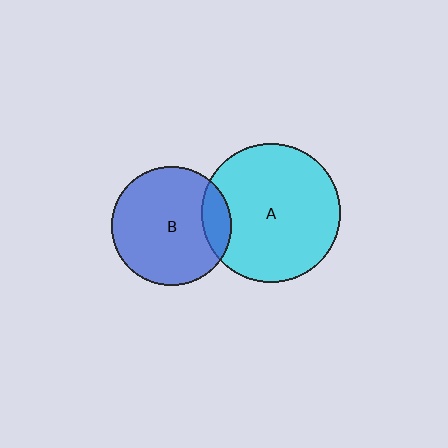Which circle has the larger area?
Circle A (cyan).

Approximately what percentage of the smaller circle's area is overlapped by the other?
Approximately 15%.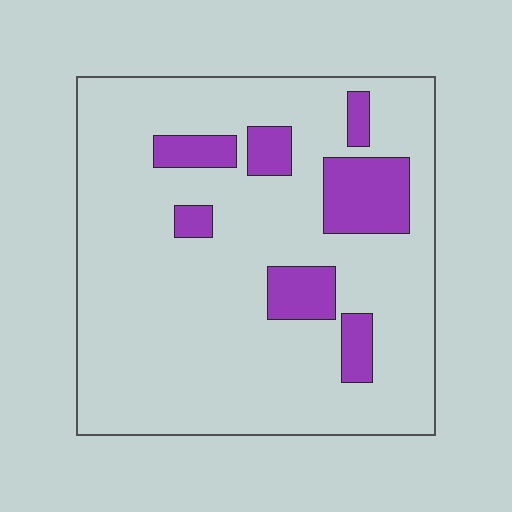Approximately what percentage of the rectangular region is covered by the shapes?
Approximately 15%.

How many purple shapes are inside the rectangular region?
7.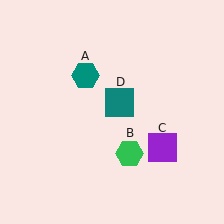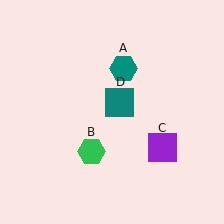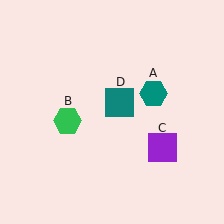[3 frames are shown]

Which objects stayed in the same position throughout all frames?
Purple square (object C) and teal square (object D) remained stationary.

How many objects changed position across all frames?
2 objects changed position: teal hexagon (object A), green hexagon (object B).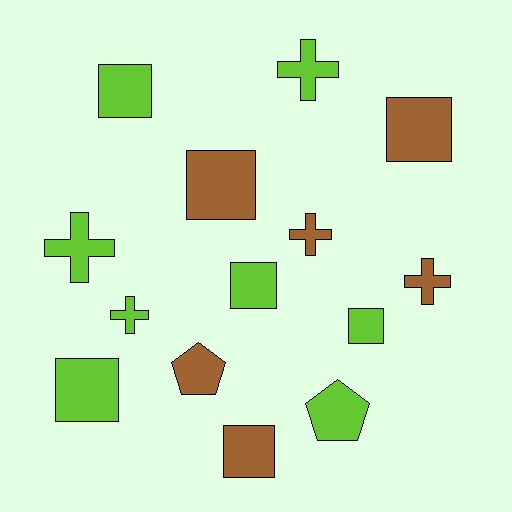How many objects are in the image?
There are 14 objects.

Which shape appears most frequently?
Square, with 7 objects.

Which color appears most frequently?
Lime, with 8 objects.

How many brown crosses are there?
There are 2 brown crosses.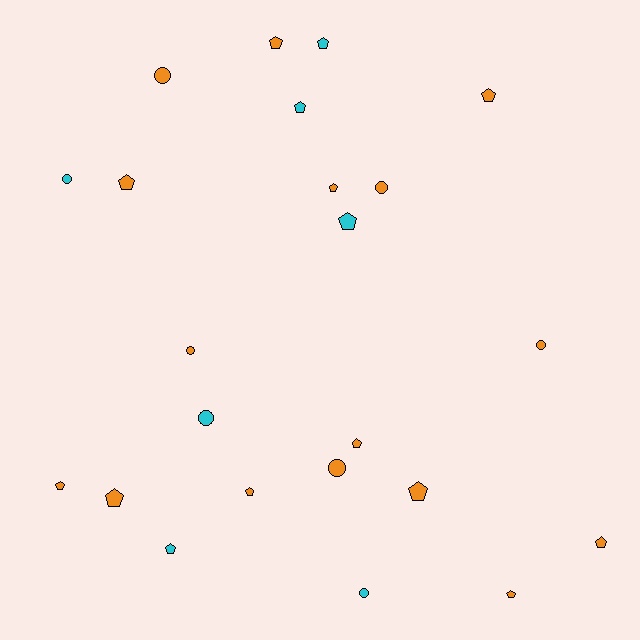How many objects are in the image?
There are 23 objects.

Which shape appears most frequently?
Pentagon, with 15 objects.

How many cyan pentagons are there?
There are 4 cyan pentagons.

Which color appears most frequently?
Orange, with 16 objects.